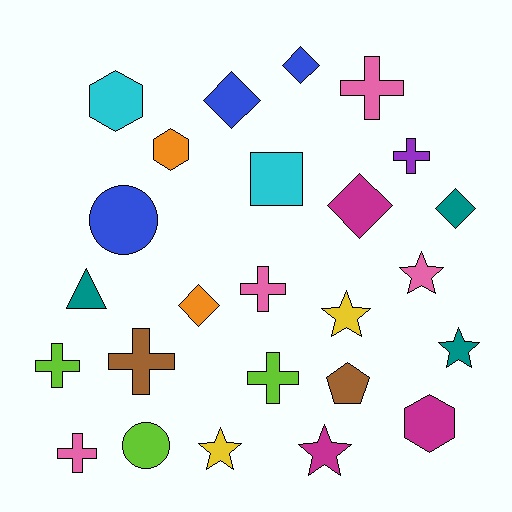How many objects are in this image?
There are 25 objects.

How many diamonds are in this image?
There are 5 diamonds.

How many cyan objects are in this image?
There are 2 cyan objects.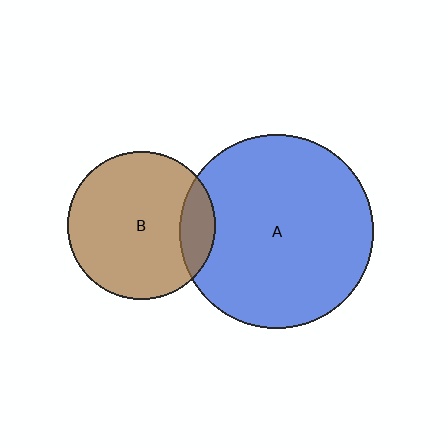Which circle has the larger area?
Circle A (blue).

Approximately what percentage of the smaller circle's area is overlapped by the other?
Approximately 15%.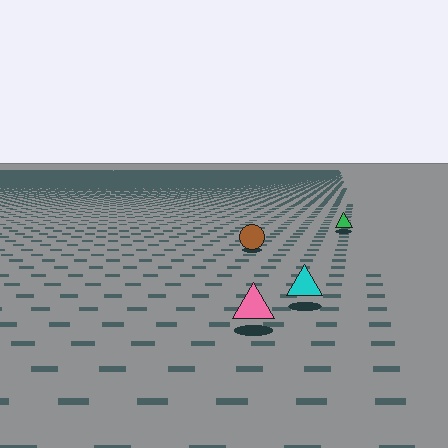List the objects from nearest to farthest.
From nearest to farthest: the pink triangle, the cyan triangle, the brown circle, the green triangle.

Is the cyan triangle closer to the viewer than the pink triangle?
No. The pink triangle is closer — you can tell from the texture gradient: the ground texture is coarser near it.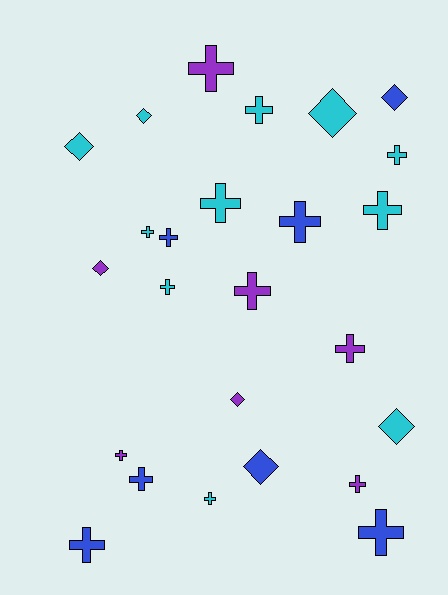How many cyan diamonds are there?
There are 4 cyan diamonds.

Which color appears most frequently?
Cyan, with 11 objects.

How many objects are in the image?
There are 25 objects.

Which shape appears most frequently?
Cross, with 17 objects.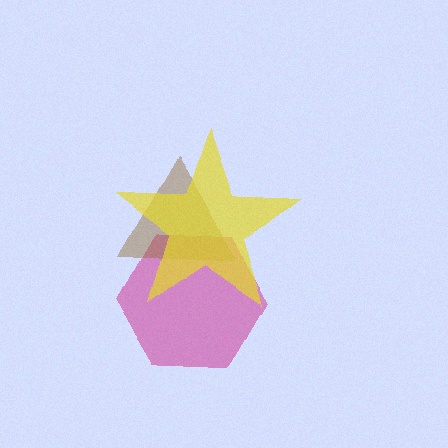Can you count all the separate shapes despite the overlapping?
Yes, there are 3 separate shapes.